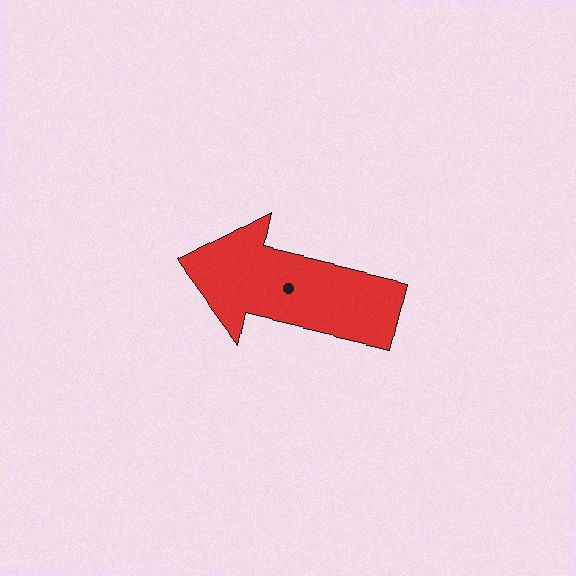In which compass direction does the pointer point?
West.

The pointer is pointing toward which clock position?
Roughly 9 o'clock.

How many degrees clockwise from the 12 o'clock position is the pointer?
Approximately 283 degrees.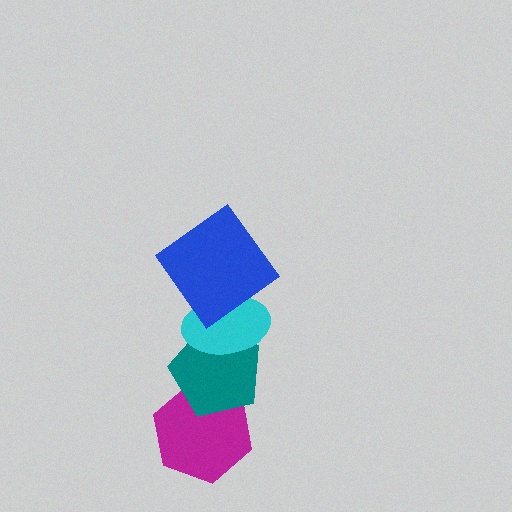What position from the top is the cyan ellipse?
The cyan ellipse is 2nd from the top.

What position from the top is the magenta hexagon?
The magenta hexagon is 4th from the top.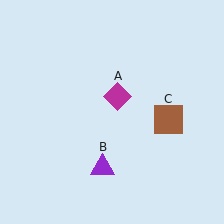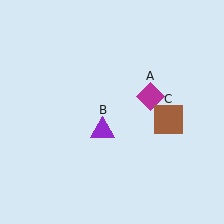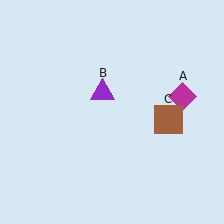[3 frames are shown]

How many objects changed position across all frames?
2 objects changed position: magenta diamond (object A), purple triangle (object B).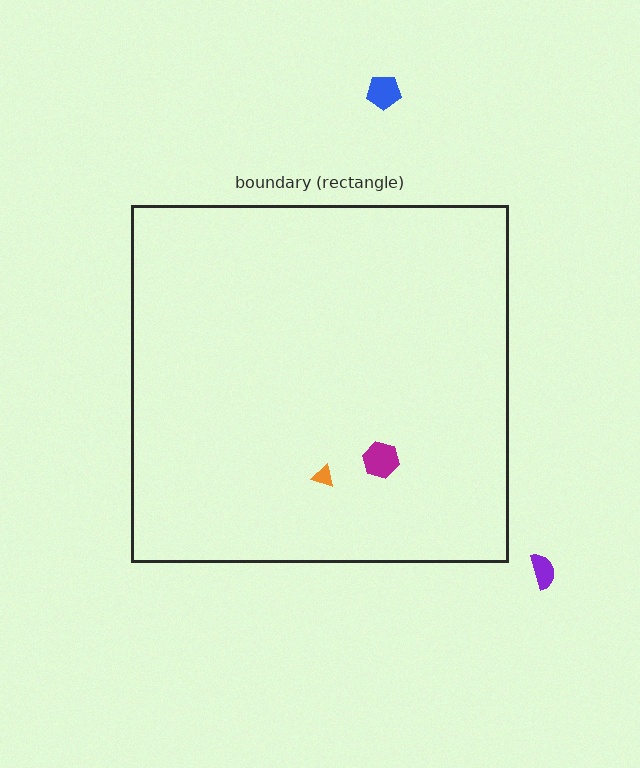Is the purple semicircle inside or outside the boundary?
Outside.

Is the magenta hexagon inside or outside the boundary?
Inside.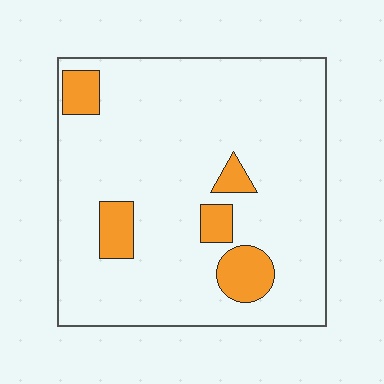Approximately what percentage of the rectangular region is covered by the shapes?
Approximately 10%.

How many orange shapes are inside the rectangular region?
5.